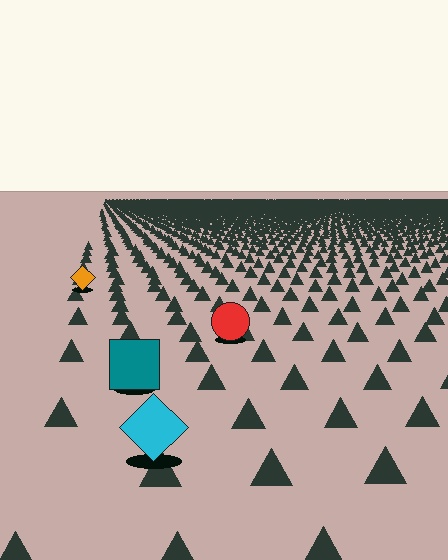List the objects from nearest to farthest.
From nearest to farthest: the cyan diamond, the teal square, the red circle, the orange diamond.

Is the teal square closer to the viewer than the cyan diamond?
No. The cyan diamond is closer — you can tell from the texture gradient: the ground texture is coarser near it.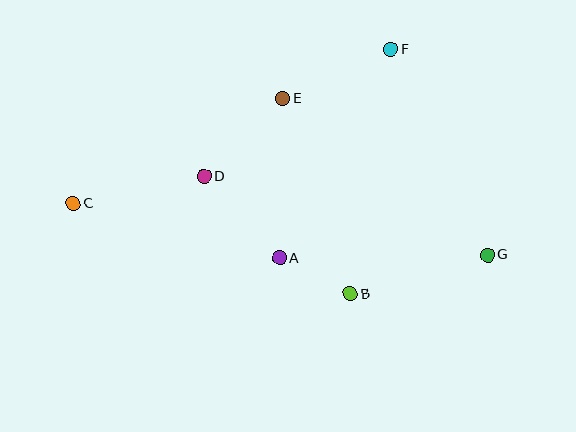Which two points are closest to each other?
Points A and B are closest to each other.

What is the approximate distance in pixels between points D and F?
The distance between D and F is approximately 226 pixels.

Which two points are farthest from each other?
Points C and G are farthest from each other.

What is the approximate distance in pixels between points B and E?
The distance between B and E is approximately 207 pixels.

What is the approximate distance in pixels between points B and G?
The distance between B and G is approximately 143 pixels.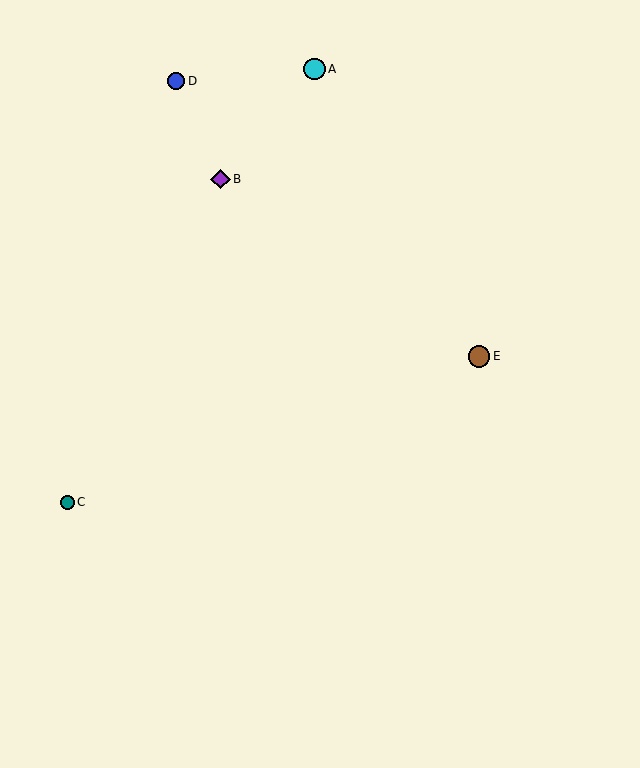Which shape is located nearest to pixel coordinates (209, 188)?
The purple diamond (labeled B) at (221, 179) is nearest to that location.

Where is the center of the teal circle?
The center of the teal circle is at (68, 502).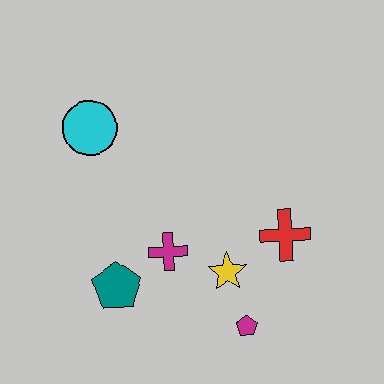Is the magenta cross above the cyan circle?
No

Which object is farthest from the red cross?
The cyan circle is farthest from the red cross.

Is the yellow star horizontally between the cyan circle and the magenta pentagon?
Yes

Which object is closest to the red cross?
The yellow star is closest to the red cross.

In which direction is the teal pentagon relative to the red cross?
The teal pentagon is to the left of the red cross.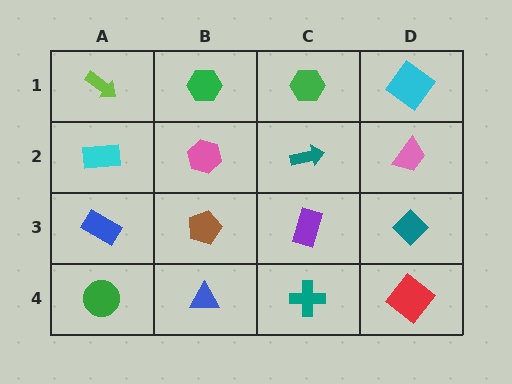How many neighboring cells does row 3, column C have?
4.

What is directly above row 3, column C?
A teal arrow.